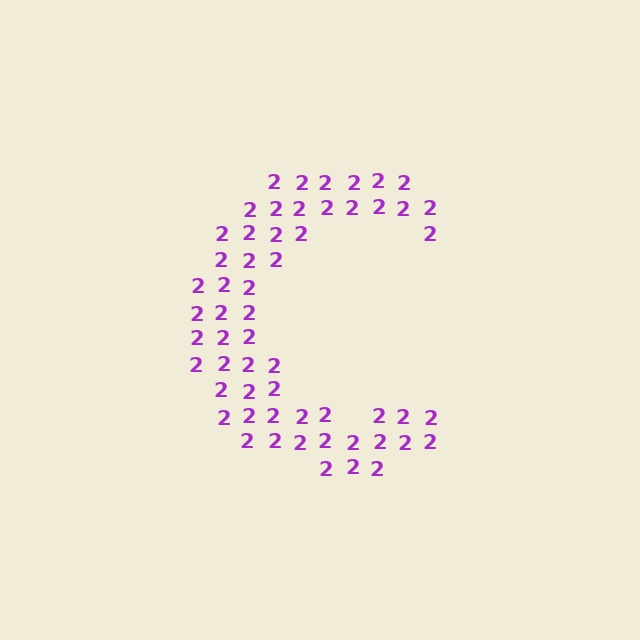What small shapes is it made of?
It is made of small digit 2's.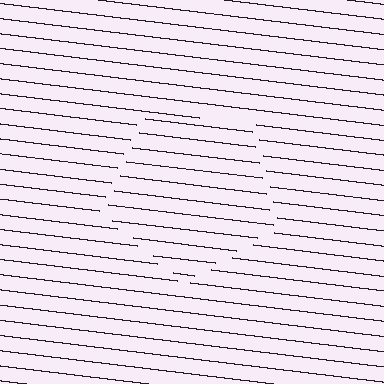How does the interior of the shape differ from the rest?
The interior of the shape contains the same grating, shifted by half a period — the contour is defined by the phase discontinuity where line-ends from the inner and outer gratings abut.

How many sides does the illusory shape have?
5 sides — the line-ends trace a pentagon.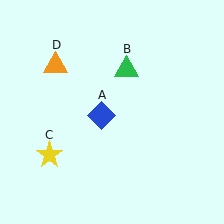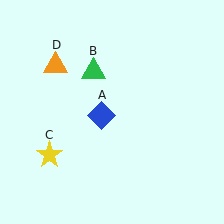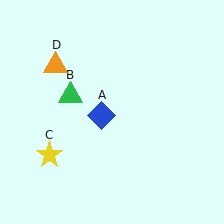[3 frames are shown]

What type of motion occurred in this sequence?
The green triangle (object B) rotated counterclockwise around the center of the scene.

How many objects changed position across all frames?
1 object changed position: green triangle (object B).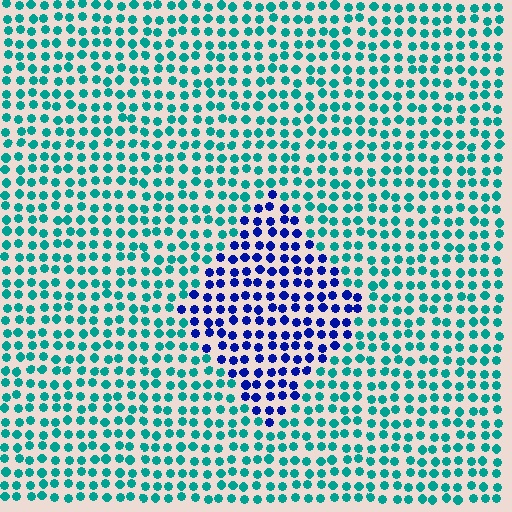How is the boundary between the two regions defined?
The boundary is defined purely by a slight shift in hue (about 60 degrees). Spacing, size, and orientation are identical on both sides.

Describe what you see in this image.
The image is filled with small teal elements in a uniform arrangement. A diamond-shaped region is visible where the elements are tinted to a slightly different hue, forming a subtle color boundary.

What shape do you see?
I see a diamond.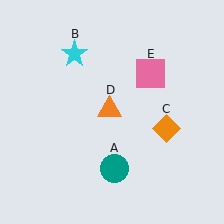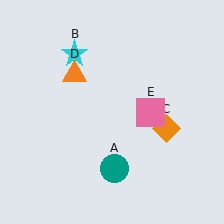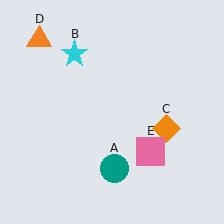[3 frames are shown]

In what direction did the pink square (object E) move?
The pink square (object E) moved down.